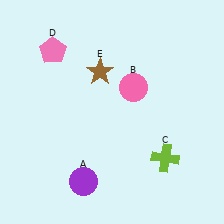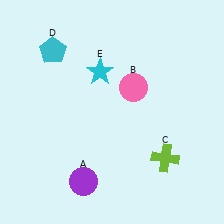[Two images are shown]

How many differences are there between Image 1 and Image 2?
There are 2 differences between the two images.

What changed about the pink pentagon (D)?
In Image 1, D is pink. In Image 2, it changed to cyan.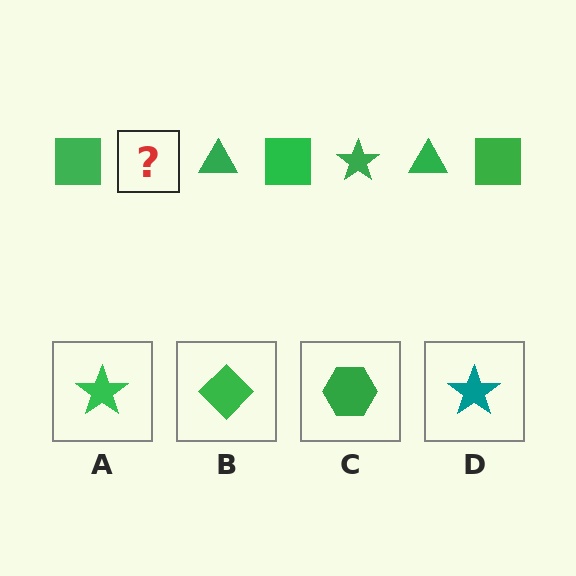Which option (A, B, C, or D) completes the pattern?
A.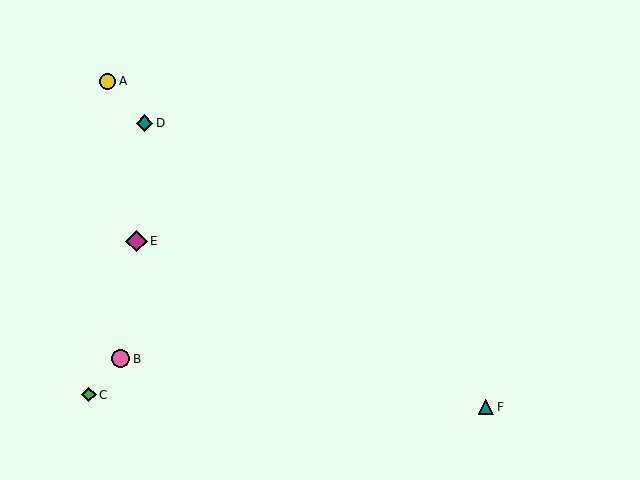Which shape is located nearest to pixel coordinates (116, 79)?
The yellow circle (labeled A) at (108, 81) is nearest to that location.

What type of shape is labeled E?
Shape E is a magenta diamond.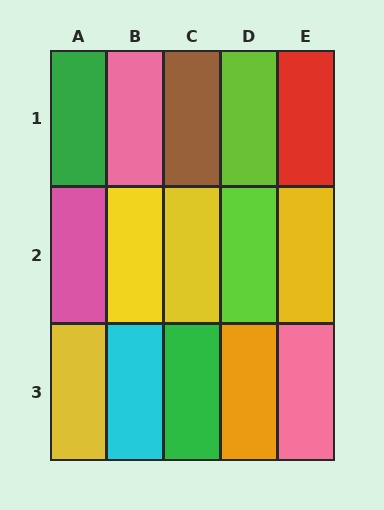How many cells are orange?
1 cell is orange.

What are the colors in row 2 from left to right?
Pink, yellow, yellow, lime, yellow.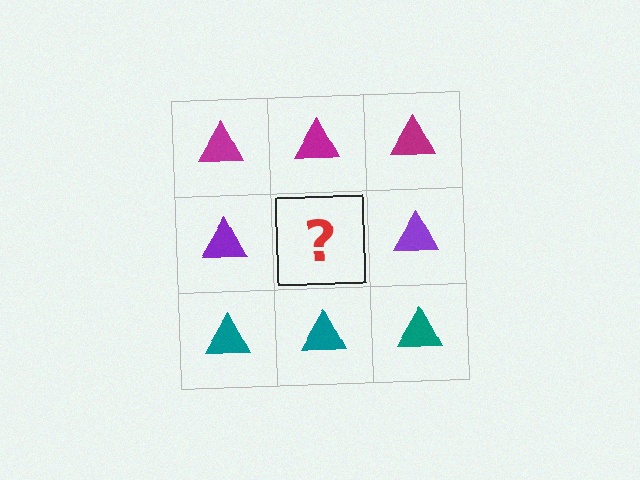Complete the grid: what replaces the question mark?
The question mark should be replaced with a purple triangle.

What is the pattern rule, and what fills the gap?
The rule is that each row has a consistent color. The gap should be filled with a purple triangle.